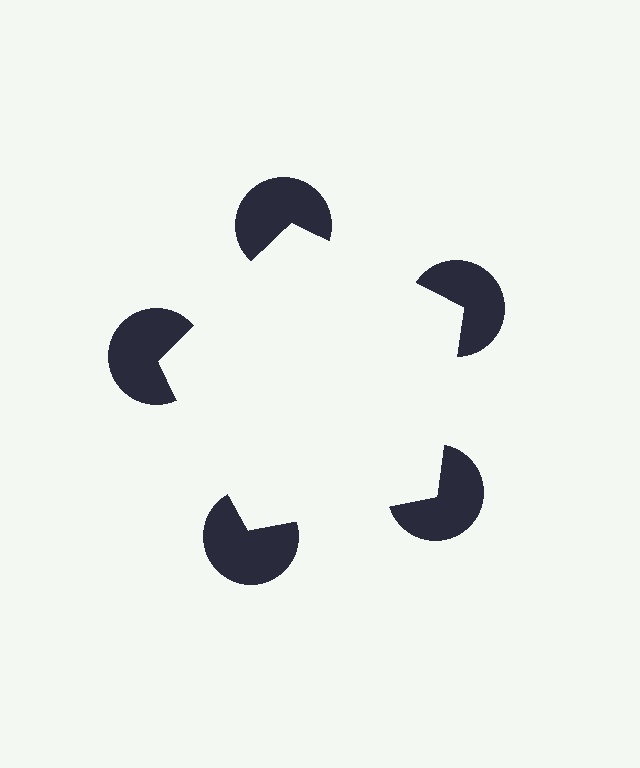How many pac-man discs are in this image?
There are 5 — one at each vertex of the illusory pentagon.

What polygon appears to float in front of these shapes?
An illusory pentagon — its edges are inferred from the aligned wedge cuts in the pac-man discs, not physically drawn.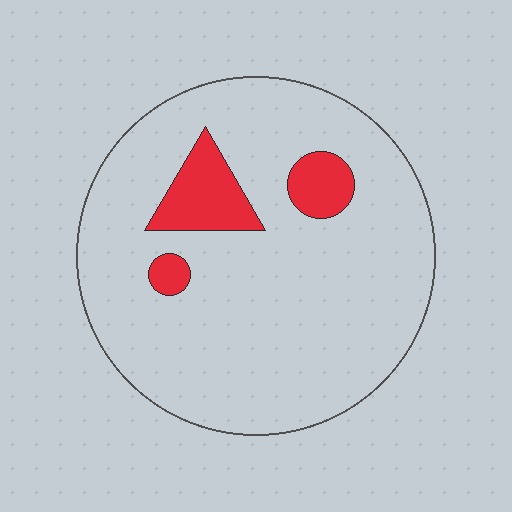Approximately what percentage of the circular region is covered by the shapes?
Approximately 10%.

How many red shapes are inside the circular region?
3.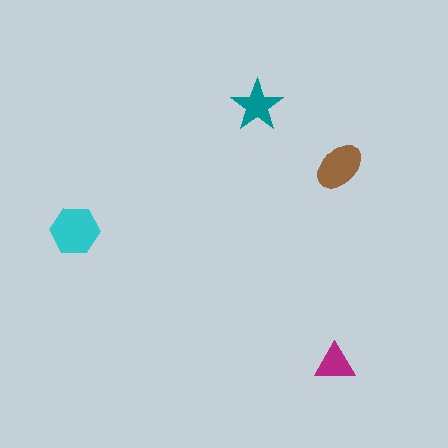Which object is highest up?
The teal star is topmost.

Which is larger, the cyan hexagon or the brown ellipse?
The cyan hexagon.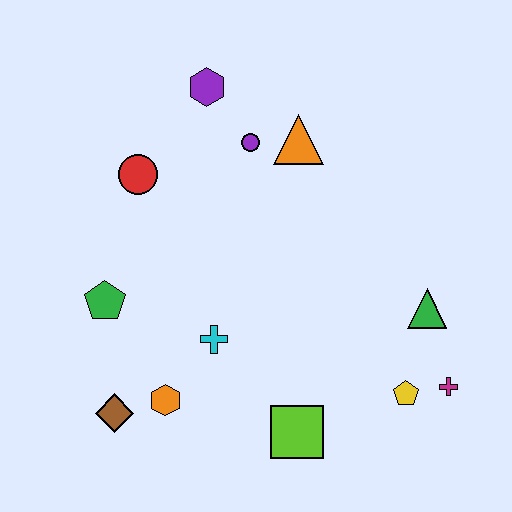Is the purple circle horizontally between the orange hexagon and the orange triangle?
Yes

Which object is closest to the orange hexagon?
The brown diamond is closest to the orange hexagon.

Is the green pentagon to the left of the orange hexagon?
Yes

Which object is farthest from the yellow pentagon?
The purple hexagon is farthest from the yellow pentagon.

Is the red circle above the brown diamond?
Yes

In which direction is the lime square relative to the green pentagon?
The lime square is to the right of the green pentagon.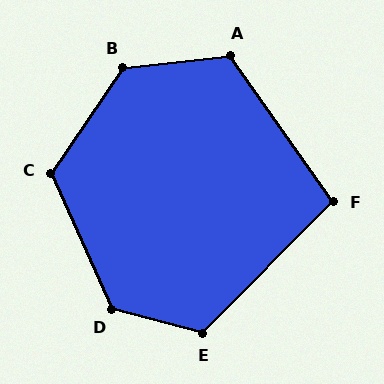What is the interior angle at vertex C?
Approximately 122 degrees (obtuse).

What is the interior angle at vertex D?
Approximately 129 degrees (obtuse).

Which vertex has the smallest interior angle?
F, at approximately 100 degrees.